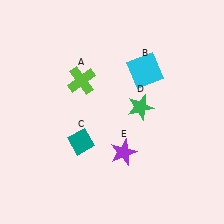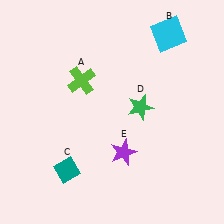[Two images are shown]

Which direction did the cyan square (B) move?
The cyan square (B) moved up.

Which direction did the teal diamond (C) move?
The teal diamond (C) moved down.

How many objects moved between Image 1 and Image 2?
2 objects moved between the two images.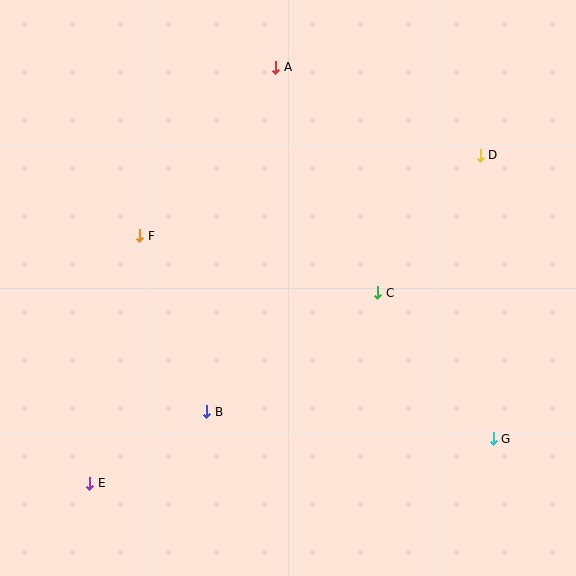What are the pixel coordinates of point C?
Point C is at (378, 293).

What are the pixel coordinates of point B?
Point B is at (207, 412).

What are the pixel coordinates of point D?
Point D is at (480, 155).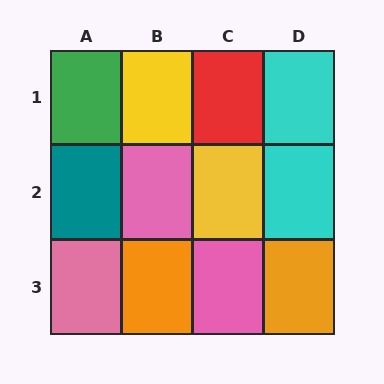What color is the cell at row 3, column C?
Pink.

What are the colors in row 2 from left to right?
Teal, pink, yellow, cyan.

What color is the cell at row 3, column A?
Pink.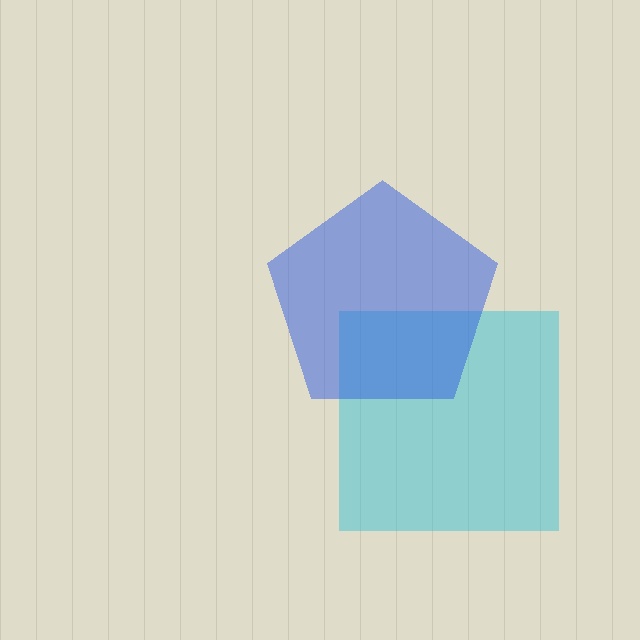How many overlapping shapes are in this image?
There are 2 overlapping shapes in the image.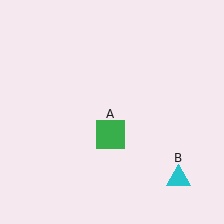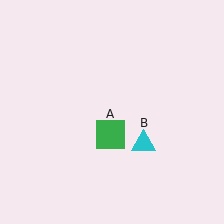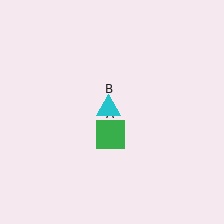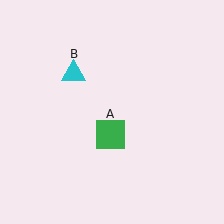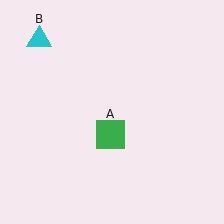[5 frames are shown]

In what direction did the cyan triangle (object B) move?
The cyan triangle (object B) moved up and to the left.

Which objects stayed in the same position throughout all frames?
Green square (object A) remained stationary.